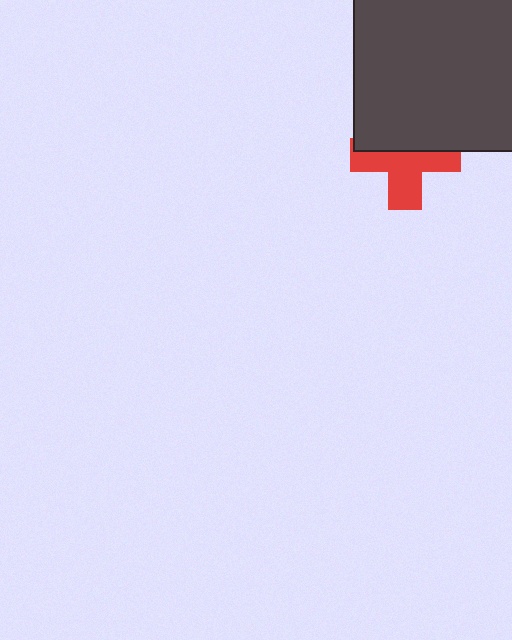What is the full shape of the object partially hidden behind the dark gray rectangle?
The partially hidden object is a red cross.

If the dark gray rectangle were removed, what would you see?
You would see the complete red cross.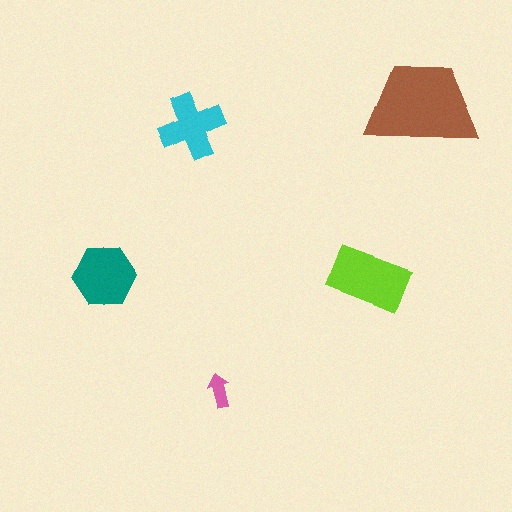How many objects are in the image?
There are 5 objects in the image.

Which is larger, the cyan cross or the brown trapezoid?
The brown trapezoid.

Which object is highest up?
The brown trapezoid is topmost.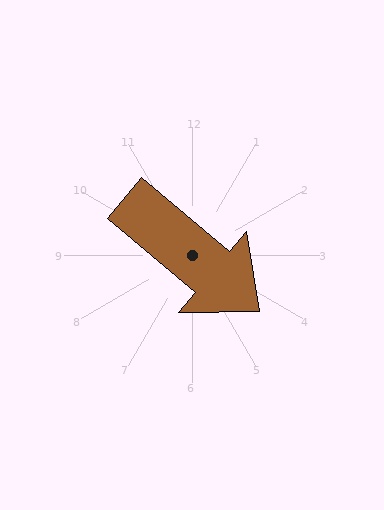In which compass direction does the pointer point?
Southeast.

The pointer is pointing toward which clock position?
Roughly 4 o'clock.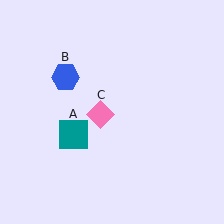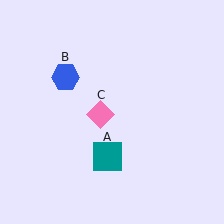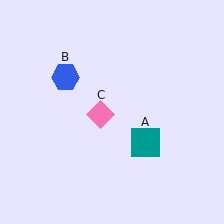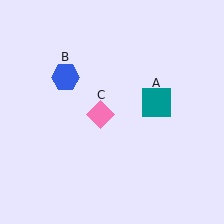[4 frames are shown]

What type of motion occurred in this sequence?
The teal square (object A) rotated counterclockwise around the center of the scene.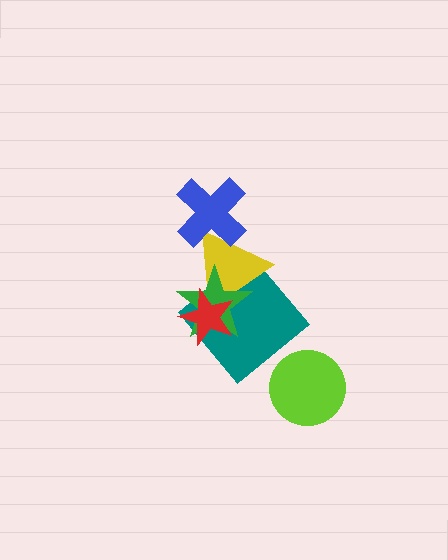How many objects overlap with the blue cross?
1 object overlaps with the blue cross.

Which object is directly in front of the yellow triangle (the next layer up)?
The green star is directly in front of the yellow triangle.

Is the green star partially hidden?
Yes, it is partially covered by another shape.